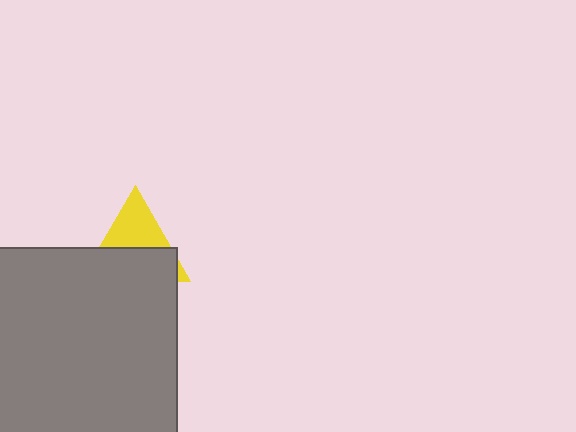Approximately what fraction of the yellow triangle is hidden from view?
Roughly 55% of the yellow triangle is hidden behind the gray square.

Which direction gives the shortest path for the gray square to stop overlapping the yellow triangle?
Moving down gives the shortest separation.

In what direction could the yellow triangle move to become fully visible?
The yellow triangle could move up. That would shift it out from behind the gray square entirely.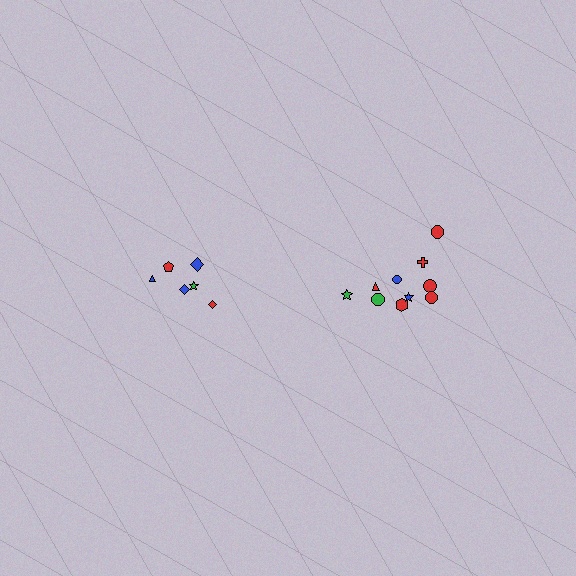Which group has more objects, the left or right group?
The right group.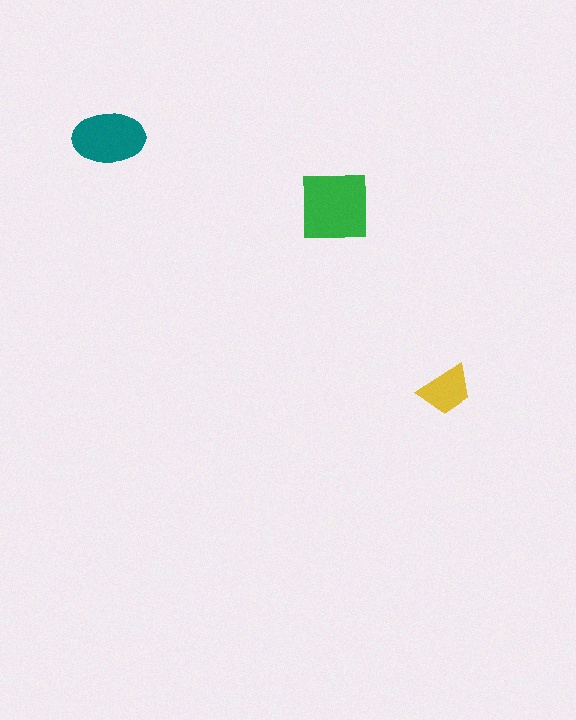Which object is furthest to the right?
The yellow trapezoid is rightmost.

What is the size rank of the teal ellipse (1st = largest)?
2nd.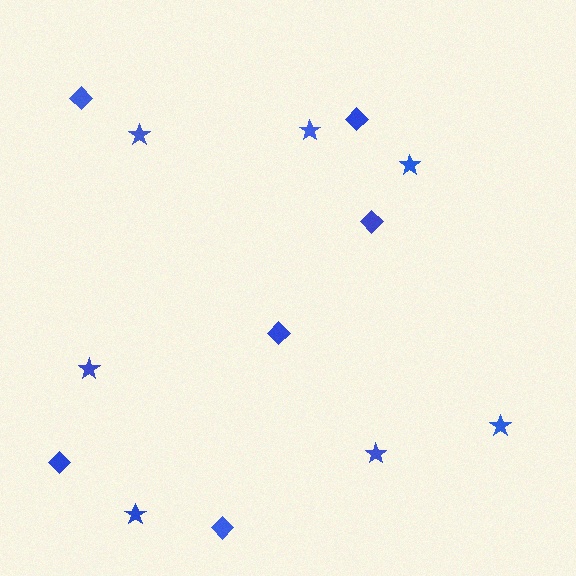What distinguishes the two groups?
There are 2 groups: one group of diamonds (6) and one group of stars (7).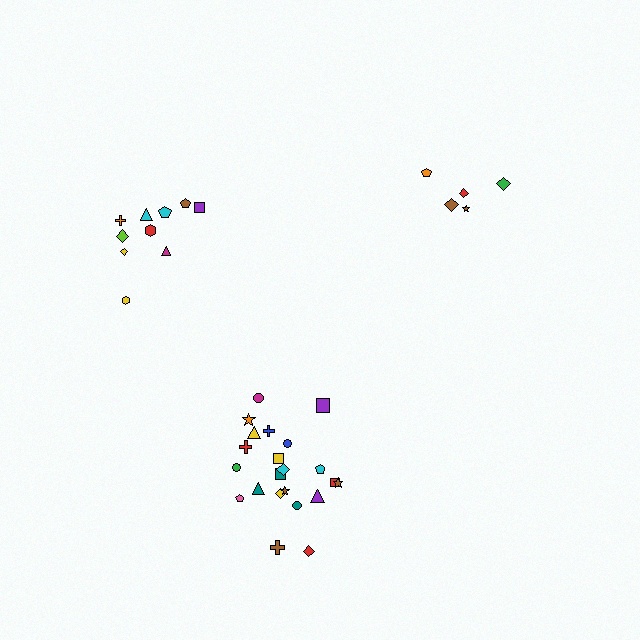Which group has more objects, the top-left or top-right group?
The top-left group.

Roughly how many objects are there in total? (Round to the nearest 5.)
Roughly 35 objects in total.